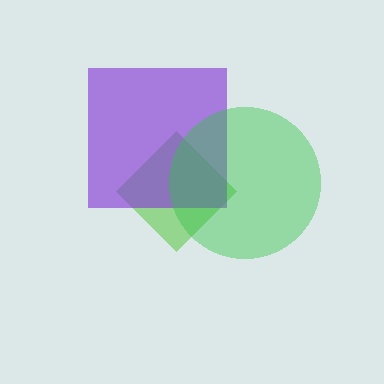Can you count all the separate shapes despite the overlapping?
Yes, there are 3 separate shapes.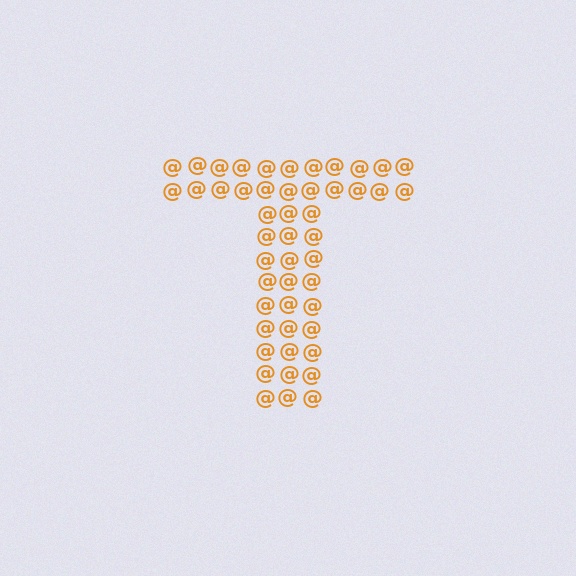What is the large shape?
The large shape is the letter T.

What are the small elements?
The small elements are at signs.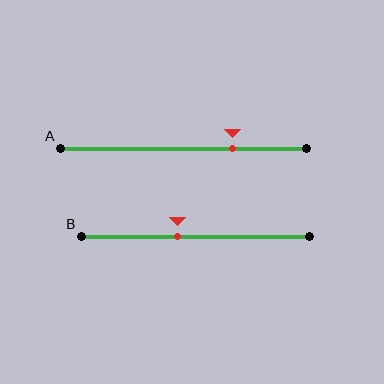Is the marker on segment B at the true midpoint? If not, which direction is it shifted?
No, the marker on segment B is shifted to the left by about 8% of the segment length.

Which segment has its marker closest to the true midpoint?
Segment B has its marker closest to the true midpoint.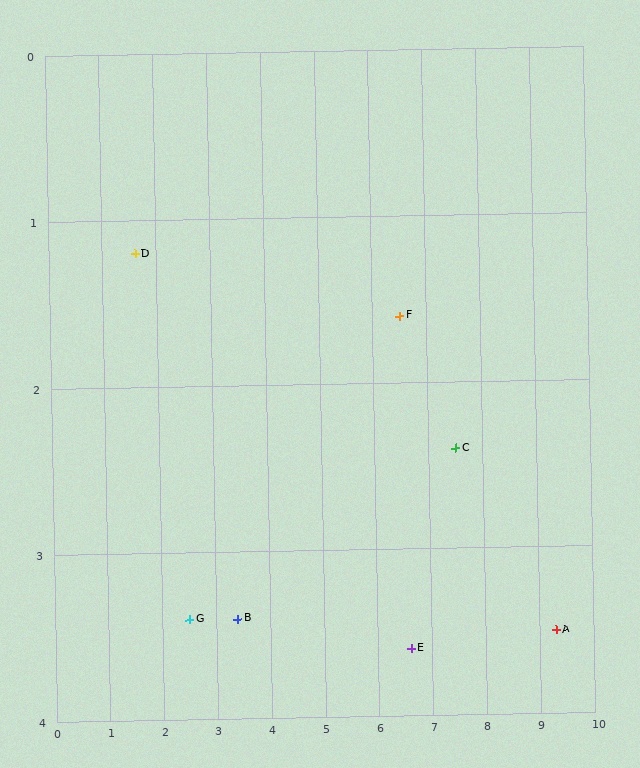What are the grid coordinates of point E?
Point E is at approximately (6.6, 3.6).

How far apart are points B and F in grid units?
Points B and F are about 3.6 grid units apart.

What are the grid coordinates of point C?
Point C is at approximately (7.5, 2.4).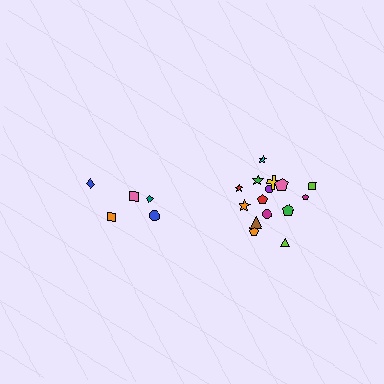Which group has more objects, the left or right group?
The right group.